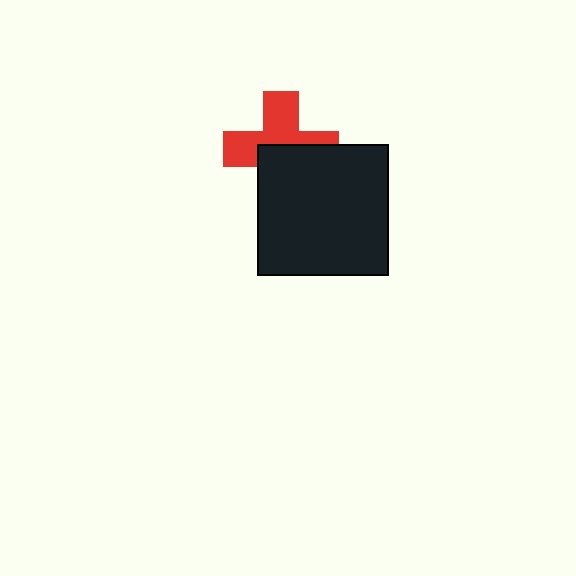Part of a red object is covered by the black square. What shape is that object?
It is a cross.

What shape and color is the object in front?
The object in front is a black square.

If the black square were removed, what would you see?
You would see the complete red cross.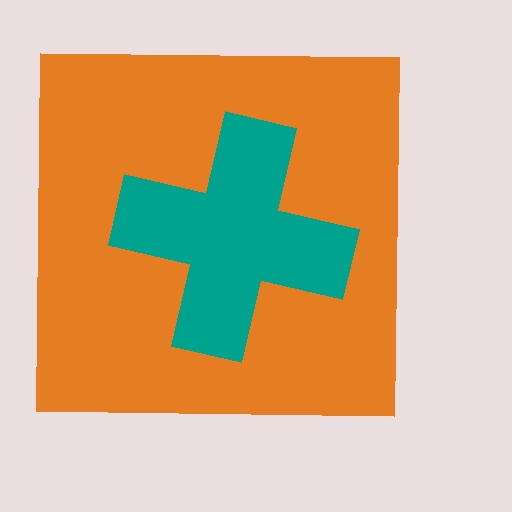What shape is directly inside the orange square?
The teal cross.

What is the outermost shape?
The orange square.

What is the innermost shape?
The teal cross.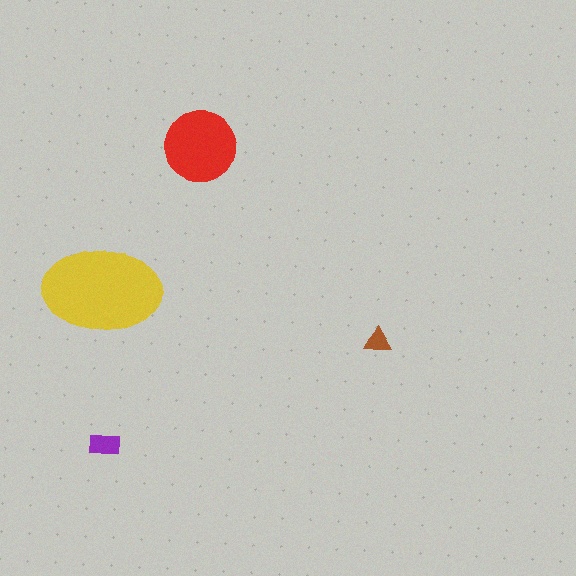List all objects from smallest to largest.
The brown triangle, the purple rectangle, the red circle, the yellow ellipse.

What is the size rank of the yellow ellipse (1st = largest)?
1st.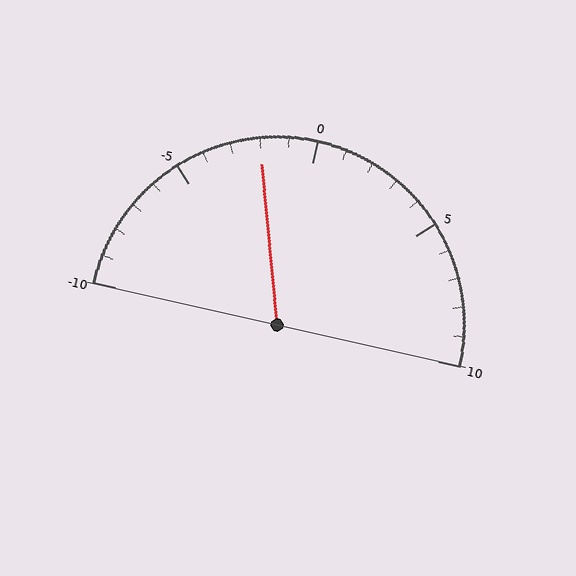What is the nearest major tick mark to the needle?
The nearest major tick mark is 0.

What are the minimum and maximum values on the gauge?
The gauge ranges from -10 to 10.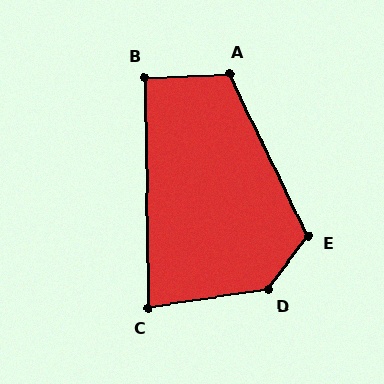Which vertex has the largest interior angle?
D, at approximately 135 degrees.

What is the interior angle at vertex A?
Approximately 113 degrees (obtuse).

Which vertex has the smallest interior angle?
C, at approximately 82 degrees.